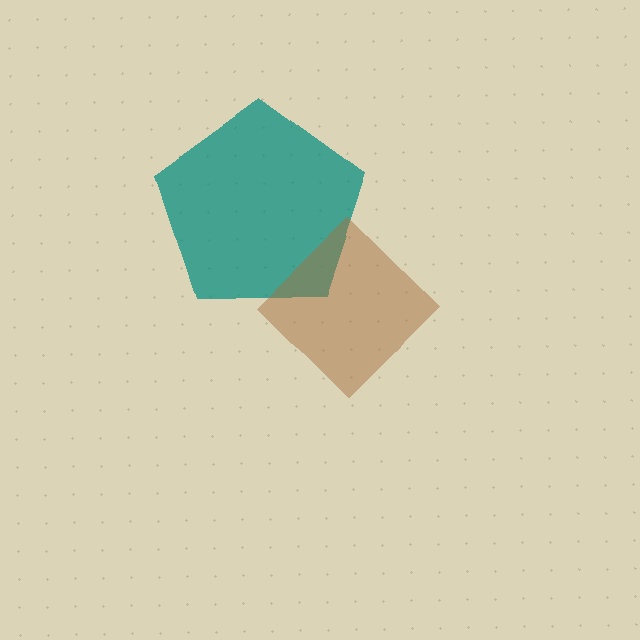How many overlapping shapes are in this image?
There are 2 overlapping shapes in the image.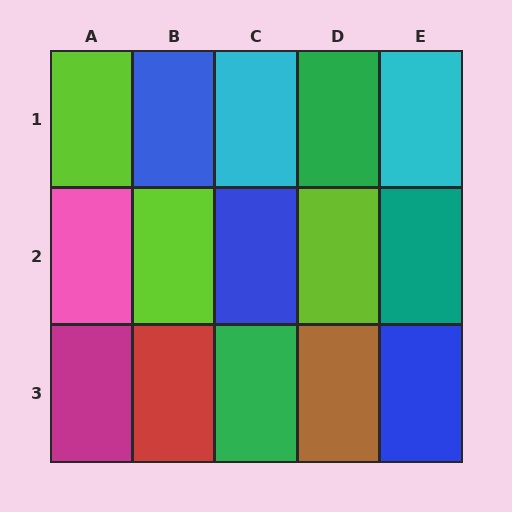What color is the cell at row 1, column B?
Blue.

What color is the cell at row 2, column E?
Teal.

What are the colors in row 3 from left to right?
Magenta, red, green, brown, blue.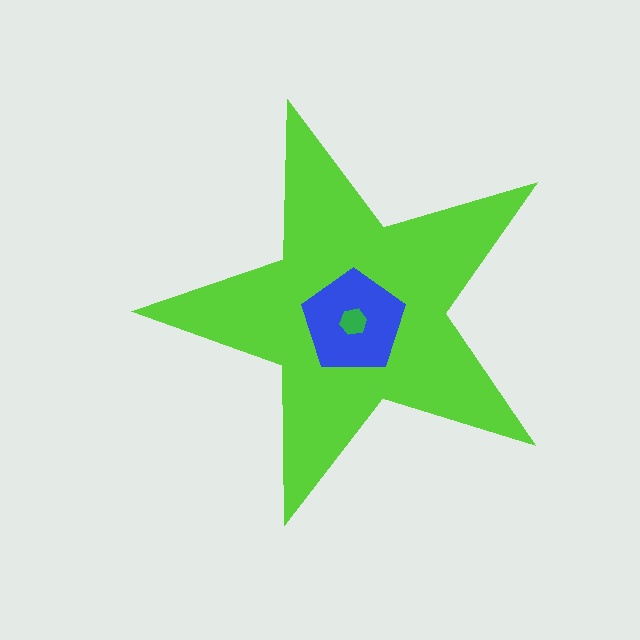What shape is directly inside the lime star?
The blue pentagon.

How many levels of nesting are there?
3.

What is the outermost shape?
The lime star.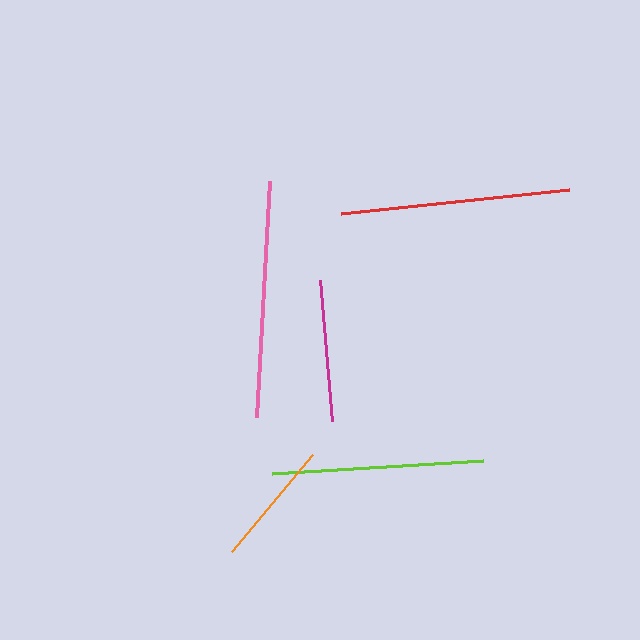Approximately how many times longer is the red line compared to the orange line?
The red line is approximately 1.8 times the length of the orange line.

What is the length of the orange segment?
The orange segment is approximately 127 pixels long.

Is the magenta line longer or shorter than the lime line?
The lime line is longer than the magenta line.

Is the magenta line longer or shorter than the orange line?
The magenta line is longer than the orange line.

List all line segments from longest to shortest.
From longest to shortest: pink, red, lime, magenta, orange.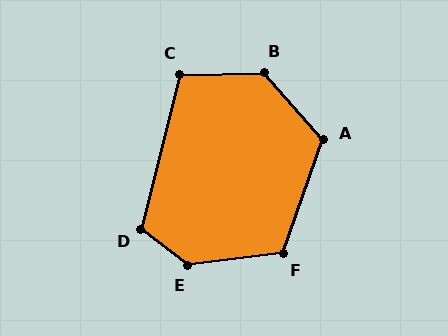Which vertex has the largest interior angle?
E, at approximately 136 degrees.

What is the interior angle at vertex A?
Approximately 119 degrees (obtuse).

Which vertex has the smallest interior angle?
C, at approximately 105 degrees.